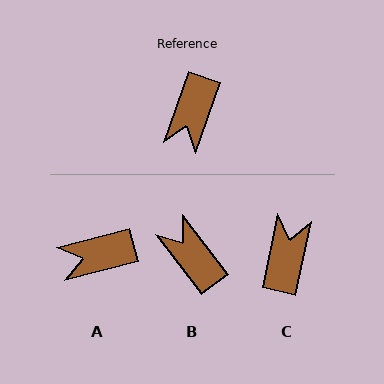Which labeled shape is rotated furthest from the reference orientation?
C, about 172 degrees away.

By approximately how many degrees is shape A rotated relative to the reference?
Approximately 56 degrees clockwise.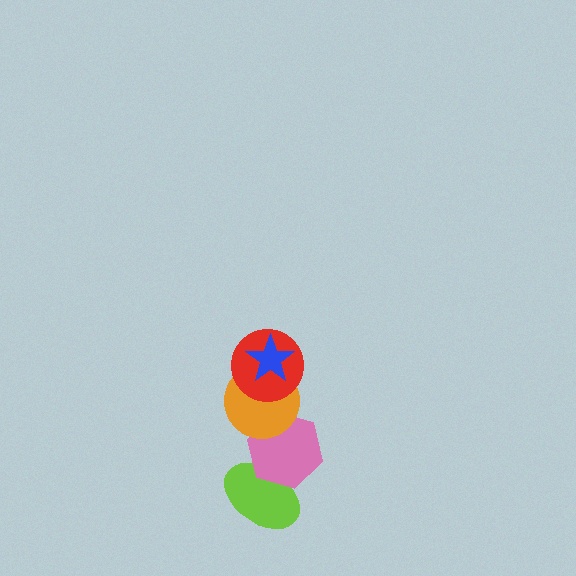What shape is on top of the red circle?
The blue star is on top of the red circle.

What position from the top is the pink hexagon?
The pink hexagon is 4th from the top.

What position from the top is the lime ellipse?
The lime ellipse is 5th from the top.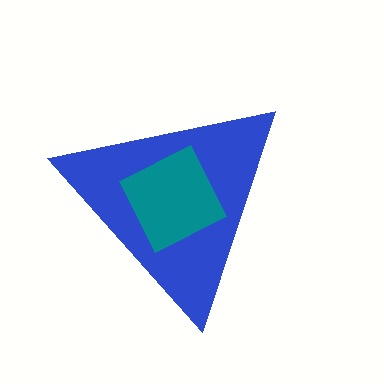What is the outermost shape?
The blue triangle.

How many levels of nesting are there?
2.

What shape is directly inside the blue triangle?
The teal diamond.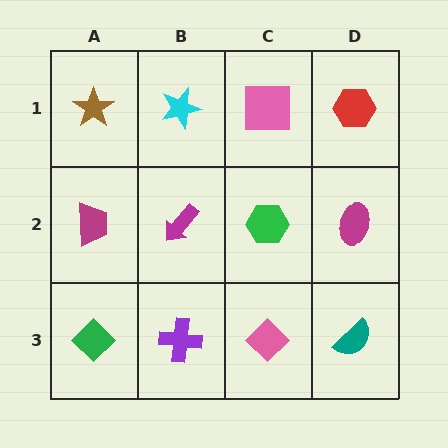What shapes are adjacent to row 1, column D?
A magenta ellipse (row 2, column D), a pink square (row 1, column C).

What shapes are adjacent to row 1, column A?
A magenta trapezoid (row 2, column A), a cyan star (row 1, column B).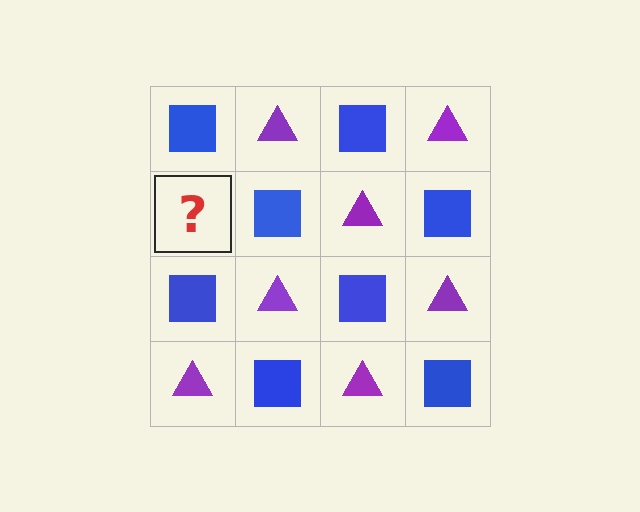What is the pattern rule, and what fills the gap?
The rule is that it alternates blue square and purple triangle in a checkerboard pattern. The gap should be filled with a purple triangle.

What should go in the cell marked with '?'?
The missing cell should contain a purple triangle.